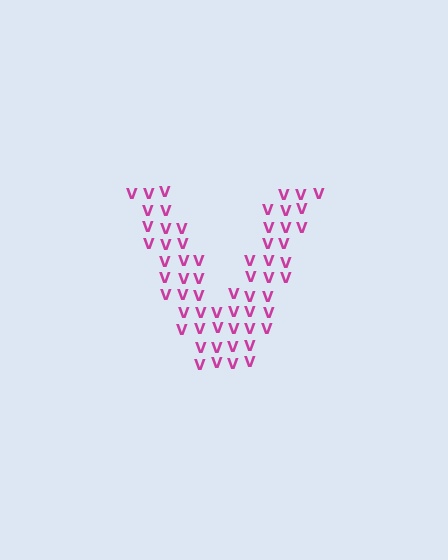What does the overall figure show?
The overall figure shows the letter V.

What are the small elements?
The small elements are letter V's.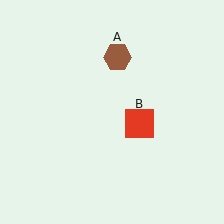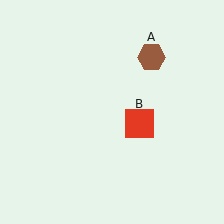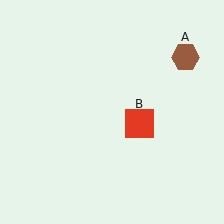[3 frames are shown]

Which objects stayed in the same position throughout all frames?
Red square (object B) remained stationary.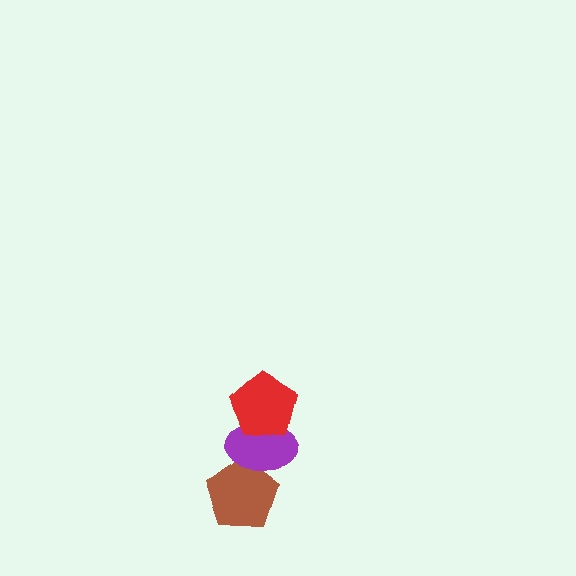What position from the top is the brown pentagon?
The brown pentagon is 3rd from the top.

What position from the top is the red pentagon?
The red pentagon is 1st from the top.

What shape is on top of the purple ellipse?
The red pentagon is on top of the purple ellipse.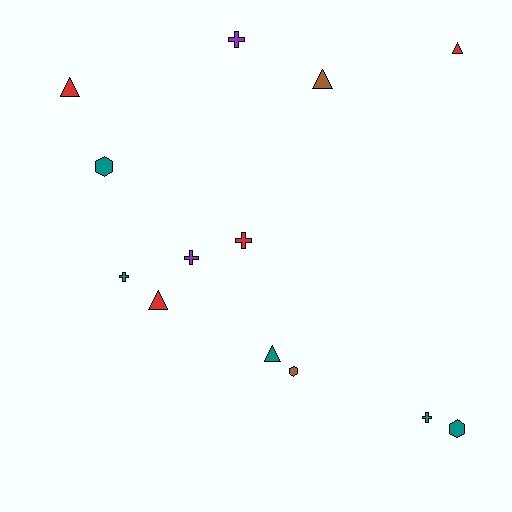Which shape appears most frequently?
Cross, with 5 objects.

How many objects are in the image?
There are 13 objects.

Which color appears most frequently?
Teal, with 5 objects.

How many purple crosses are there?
There are 2 purple crosses.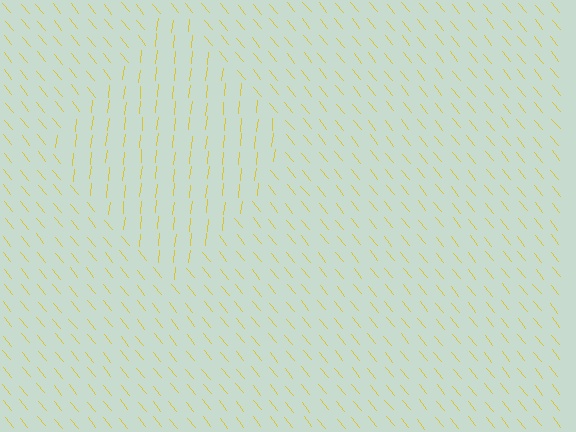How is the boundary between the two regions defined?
The boundary is defined purely by a change in line orientation (approximately 45 degrees difference). All lines are the same color and thickness.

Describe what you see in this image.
The image is filled with small yellow line segments. A diamond region in the image has lines oriented differently from the surrounding lines, creating a visible texture boundary.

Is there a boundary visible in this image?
Yes, there is a texture boundary formed by a change in line orientation.